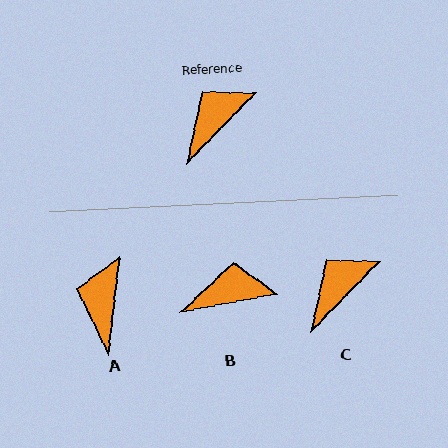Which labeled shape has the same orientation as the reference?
C.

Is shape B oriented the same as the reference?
No, it is off by about 34 degrees.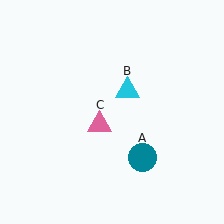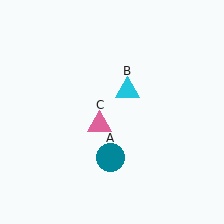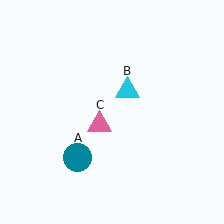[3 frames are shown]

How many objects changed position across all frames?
1 object changed position: teal circle (object A).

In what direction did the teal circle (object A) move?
The teal circle (object A) moved left.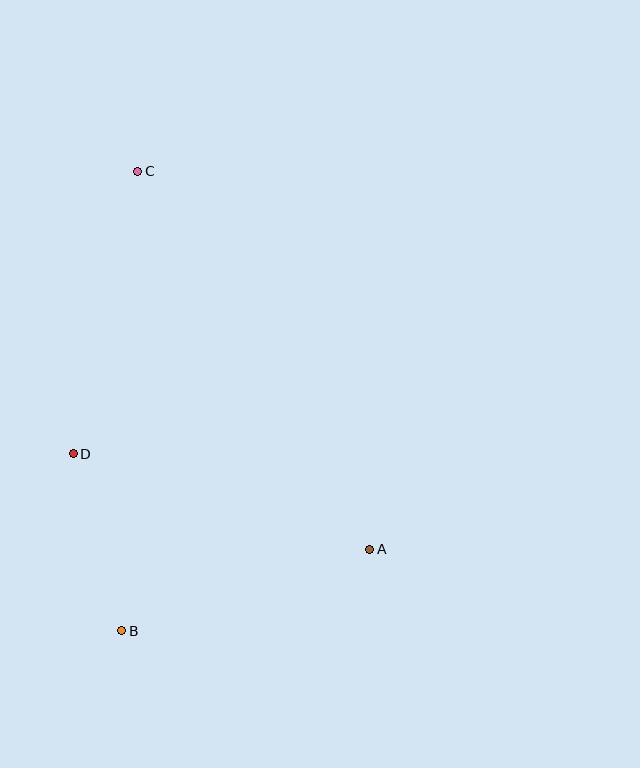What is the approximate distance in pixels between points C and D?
The distance between C and D is approximately 290 pixels.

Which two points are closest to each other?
Points B and D are closest to each other.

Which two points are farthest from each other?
Points B and C are farthest from each other.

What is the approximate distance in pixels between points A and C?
The distance between A and C is approximately 443 pixels.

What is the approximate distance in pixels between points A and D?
The distance between A and D is approximately 311 pixels.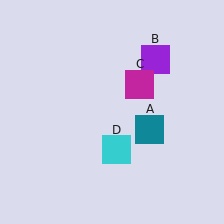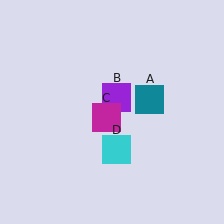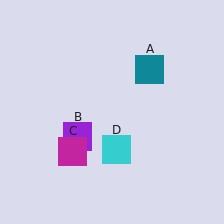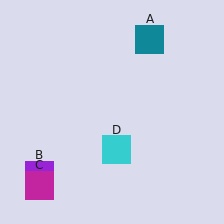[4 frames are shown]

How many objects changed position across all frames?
3 objects changed position: teal square (object A), purple square (object B), magenta square (object C).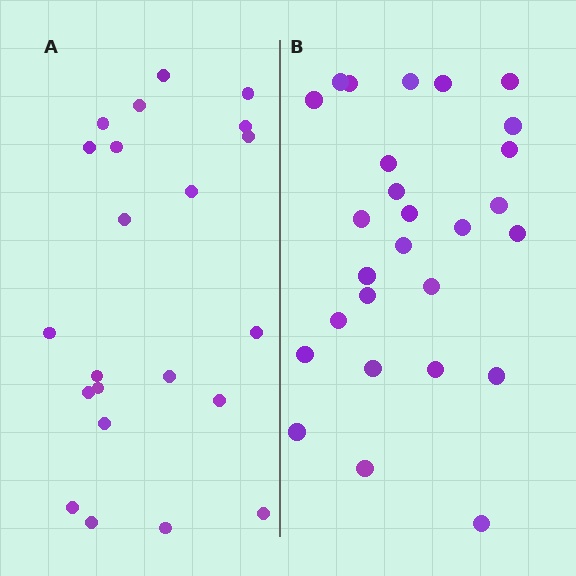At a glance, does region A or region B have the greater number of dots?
Region B (the right region) has more dots.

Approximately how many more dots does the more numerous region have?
Region B has about 5 more dots than region A.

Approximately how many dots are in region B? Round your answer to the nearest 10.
About 30 dots. (The exact count is 27, which rounds to 30.)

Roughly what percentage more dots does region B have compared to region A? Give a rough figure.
About 25% more.